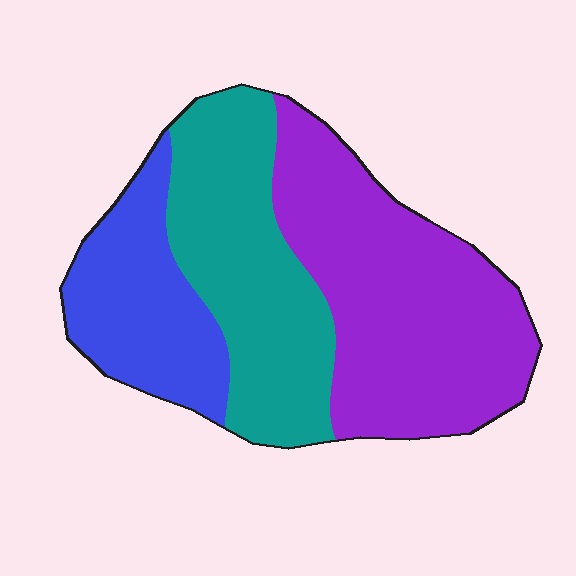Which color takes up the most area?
Purple, at roughly 45%.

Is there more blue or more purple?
Purple.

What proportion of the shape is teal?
Teal takes up between a quarter and a half of the shape.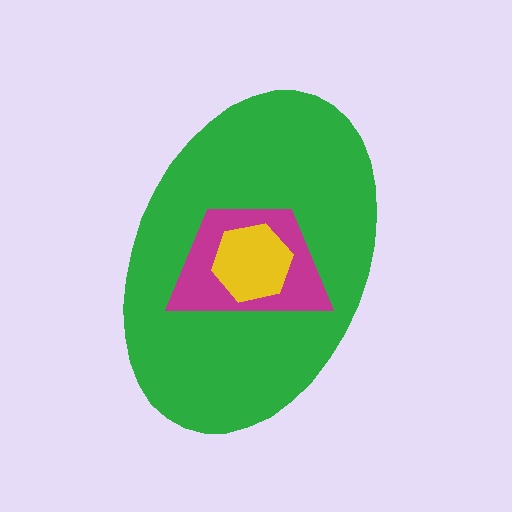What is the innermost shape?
The yellow hexagon.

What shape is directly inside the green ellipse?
The magenta trapezoid.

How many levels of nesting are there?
3.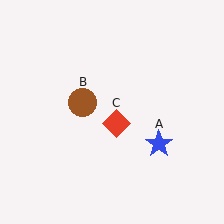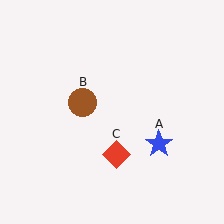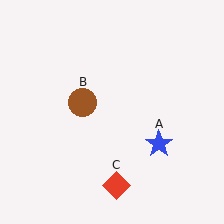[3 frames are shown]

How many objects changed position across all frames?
1 object changed position: red diamond (object C).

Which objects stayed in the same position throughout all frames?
Blue star (object A) and brown circle (object B) remained stationary.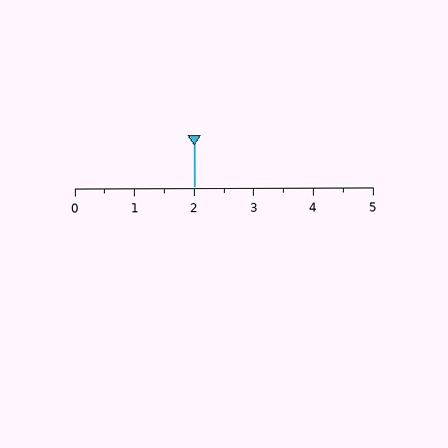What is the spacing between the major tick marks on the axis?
The major ticks are spaced 1 apart.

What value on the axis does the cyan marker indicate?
The marker indicates approximately 2.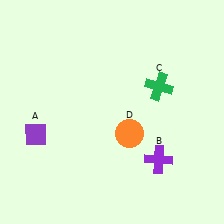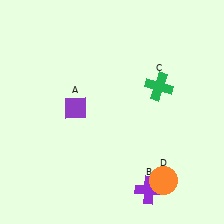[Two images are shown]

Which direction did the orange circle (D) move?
The orange circle (D) moved down.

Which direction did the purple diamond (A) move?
The purple diamond (A) moved right.